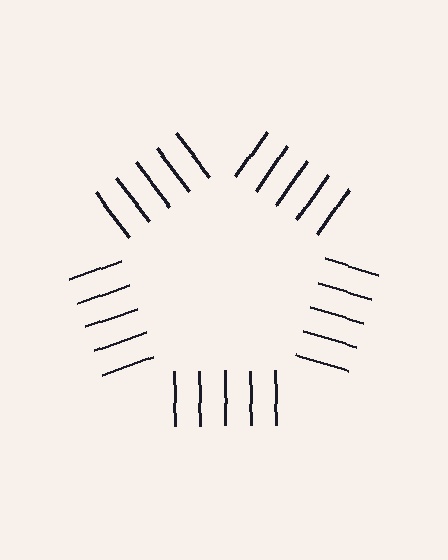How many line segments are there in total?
25 — 5 along each of the 5 edges.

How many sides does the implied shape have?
5 sides — the line-ends trace a pentagon.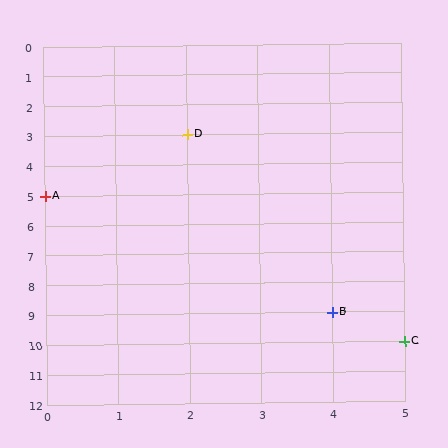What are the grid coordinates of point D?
Point D is at grid coordinates (2, 3).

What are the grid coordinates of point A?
Point A is at grid coordinates (0, 5).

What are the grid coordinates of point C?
Point C is at grid coordinates (5, 10).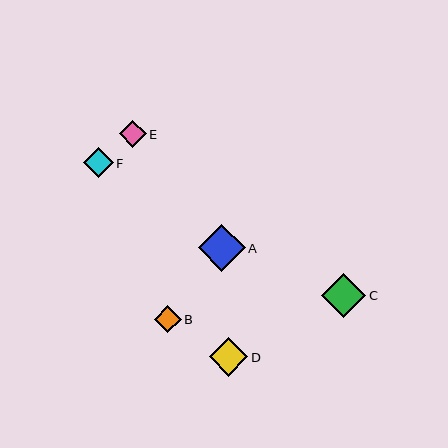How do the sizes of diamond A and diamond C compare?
Diamond A and diamond C are approximately the same size.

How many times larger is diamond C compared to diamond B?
Diamond C is approximately 1.6 times the size of diamond B.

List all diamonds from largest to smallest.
From largest to smallest: A, C, D, F, B, E.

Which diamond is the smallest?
Diamond E is the smallest with a size of approximately 27 pixels.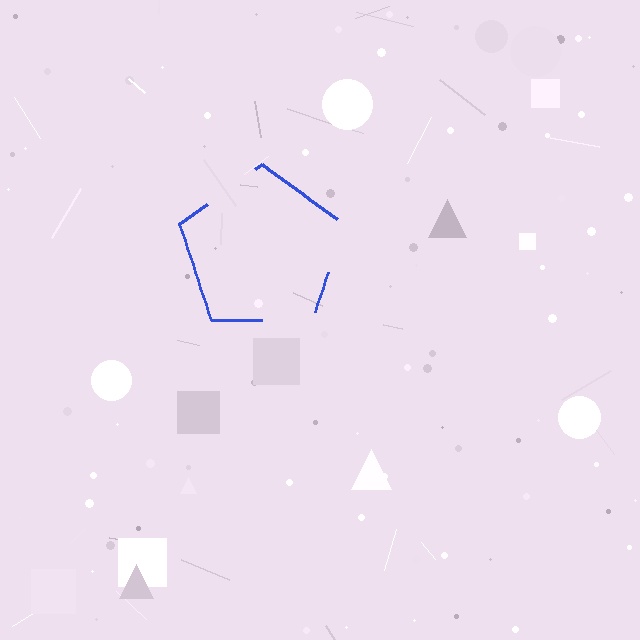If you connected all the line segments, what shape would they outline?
They would outline a pentagon.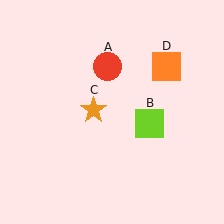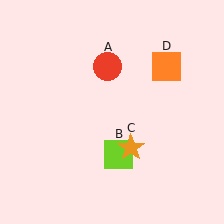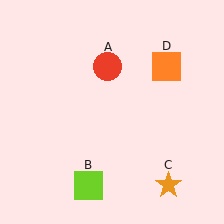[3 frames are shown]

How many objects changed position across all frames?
2 objects changed position: lime square (object B), orange star (object C).